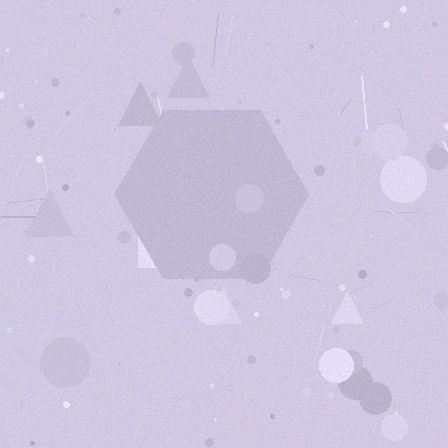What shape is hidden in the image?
A hexagon is hidden in the image.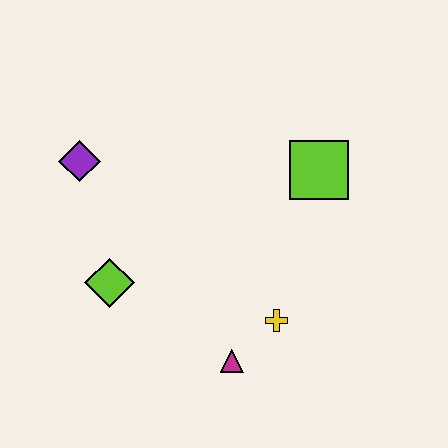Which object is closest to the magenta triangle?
The yellow cross is closest to the magenta triangle.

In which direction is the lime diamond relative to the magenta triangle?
The lime diamond is to the left of the magenta triangle.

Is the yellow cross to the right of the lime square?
No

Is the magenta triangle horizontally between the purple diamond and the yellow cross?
Yes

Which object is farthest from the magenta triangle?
The purple diamond is farthest from the magenta triangle.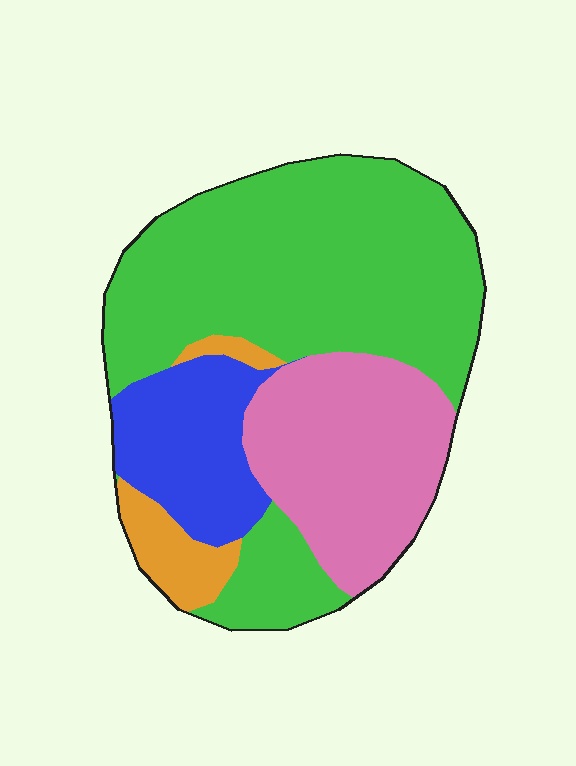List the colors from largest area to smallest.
From largest to smallest: green, pink, blue, orange.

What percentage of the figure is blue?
Blue covers about 15% of the figure.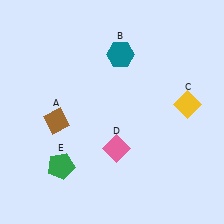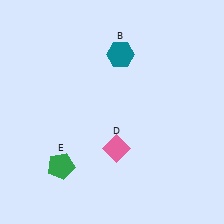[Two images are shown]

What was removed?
The yellow diamond (C), the brown diamond (A) were removed in Image 2.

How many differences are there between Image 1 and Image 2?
There are 2 differences between the two images.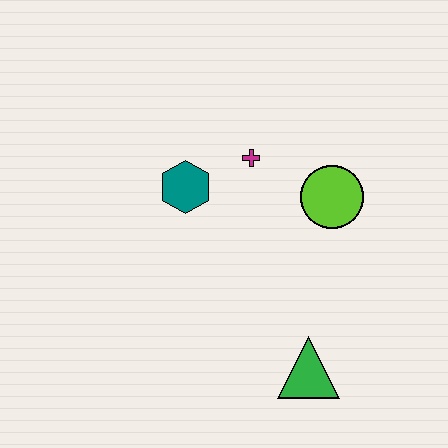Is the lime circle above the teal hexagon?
No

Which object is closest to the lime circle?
The magenta cross is closest to the lime circle.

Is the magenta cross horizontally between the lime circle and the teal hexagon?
Yes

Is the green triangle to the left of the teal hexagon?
No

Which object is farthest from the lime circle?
The green triangle is farthest from the lime circle.